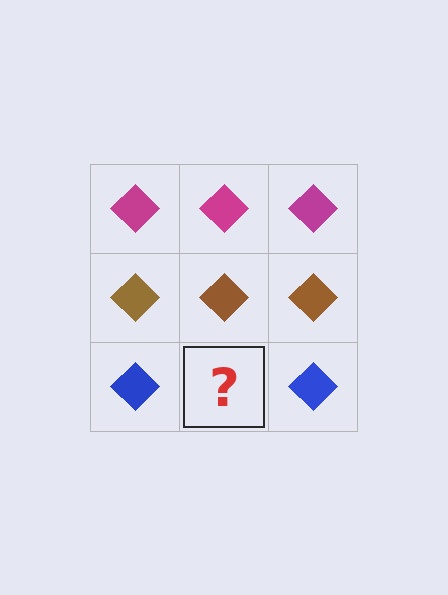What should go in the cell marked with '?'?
The missing cell should contain a blue diamond.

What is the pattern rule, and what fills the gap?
The rule is that each row has a consistent color. The gap should be filled with a blue diamond.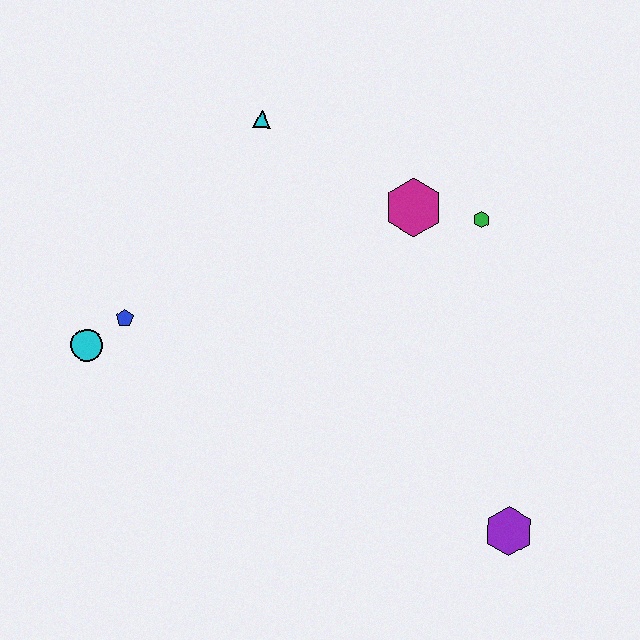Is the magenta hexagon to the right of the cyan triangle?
Yes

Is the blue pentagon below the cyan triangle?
Yes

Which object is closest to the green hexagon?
The magenta hexagon is closest to the green hexagon.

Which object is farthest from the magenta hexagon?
The cyan circle is farthest from the magenta hexagon.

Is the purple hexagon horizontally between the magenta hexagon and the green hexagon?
No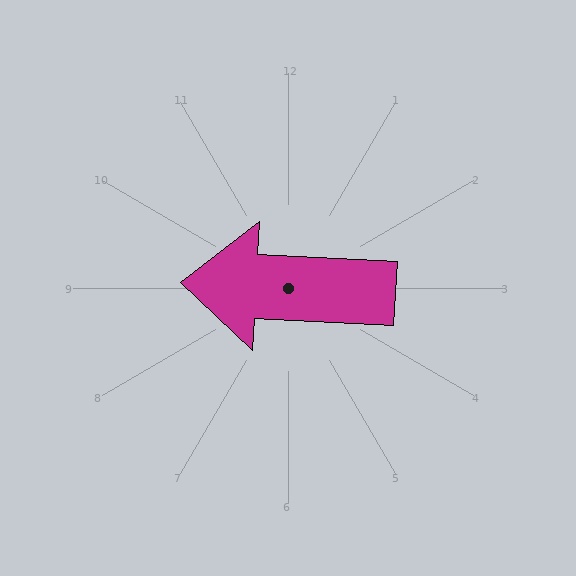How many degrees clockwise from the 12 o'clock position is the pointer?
Approximately 273 degrees.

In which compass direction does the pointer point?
West.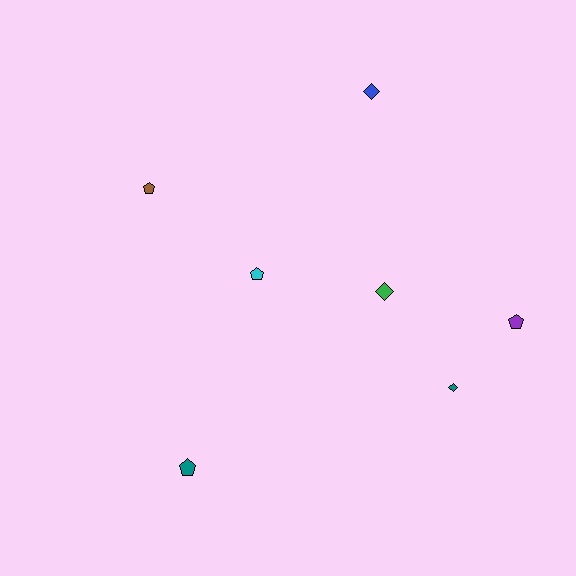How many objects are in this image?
There are 7 objects.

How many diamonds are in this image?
There are 3 diamonds.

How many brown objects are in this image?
There is 1 brown object.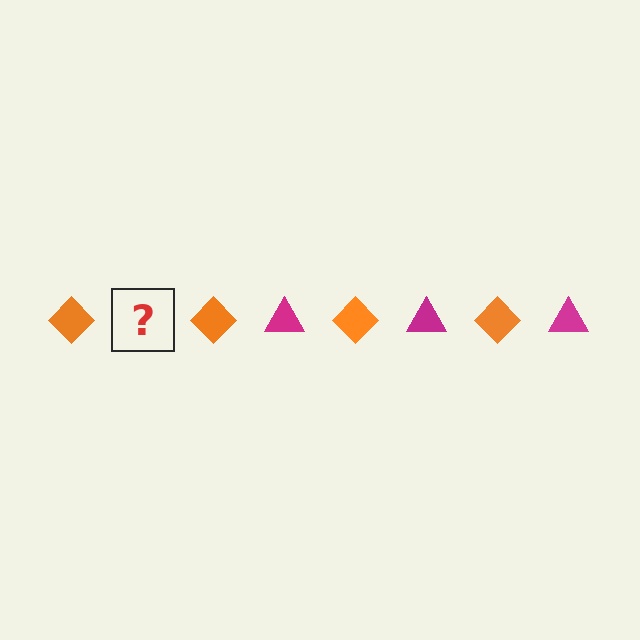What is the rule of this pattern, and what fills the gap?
The rule is that the pattern alternates between orange diamond and magenta triangle. The gap should be filled with a magenta triangle.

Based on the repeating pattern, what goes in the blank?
The blank should be a magenta triangle.